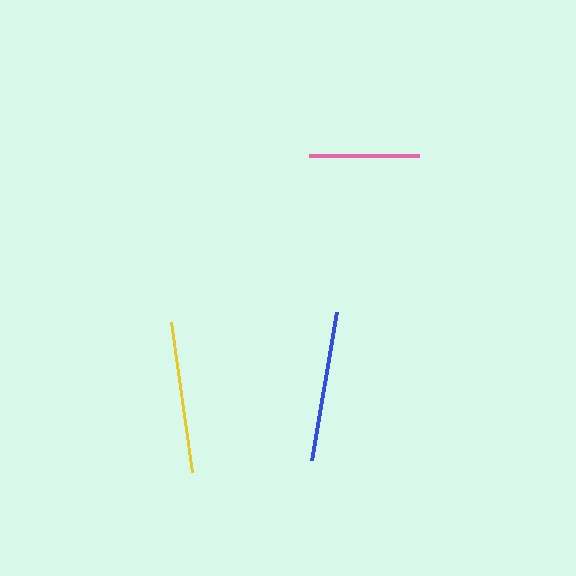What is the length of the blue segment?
The blue segment is approximately 150 pixels long.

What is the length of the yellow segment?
The yellow segment is approximately 152 pixels long.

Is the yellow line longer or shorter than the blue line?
The yellow line is longer than the blue line.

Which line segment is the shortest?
The pink line is the shortest at approximately 110 pixels.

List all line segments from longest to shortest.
From longest to shortest: yellow, blue, pink.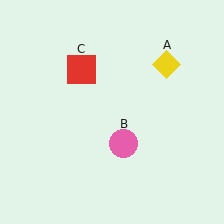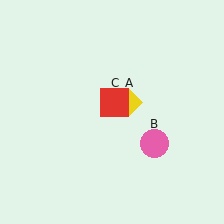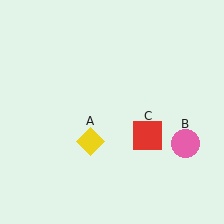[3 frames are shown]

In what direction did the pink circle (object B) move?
The pink circle (object B) moved right.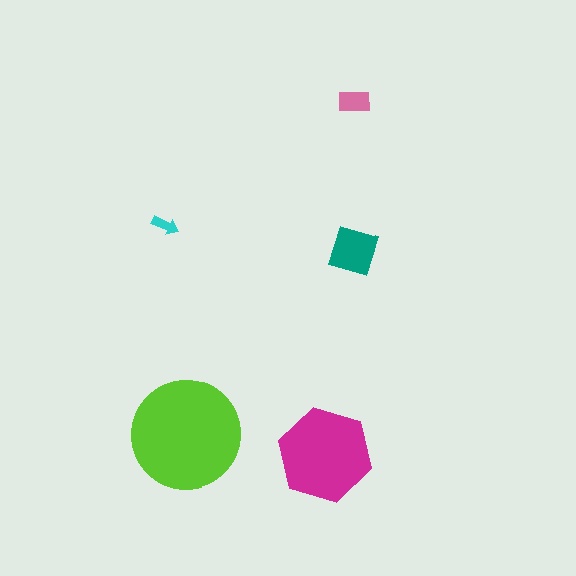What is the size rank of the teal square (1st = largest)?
3rd.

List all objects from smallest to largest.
The cyan arrow, the pink rectangle, the teal square, the magenta hexagon, the lime circle.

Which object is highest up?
The pink rectangle is topmost.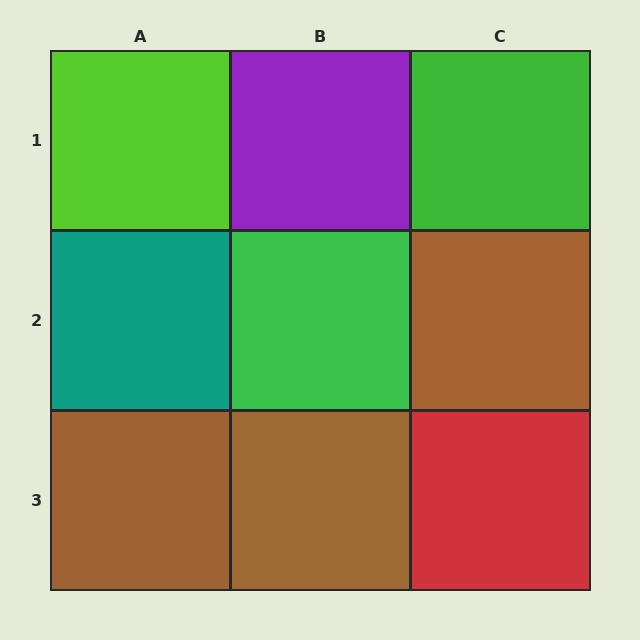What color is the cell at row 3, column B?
Brown.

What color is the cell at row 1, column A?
Lime.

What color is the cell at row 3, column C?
Red.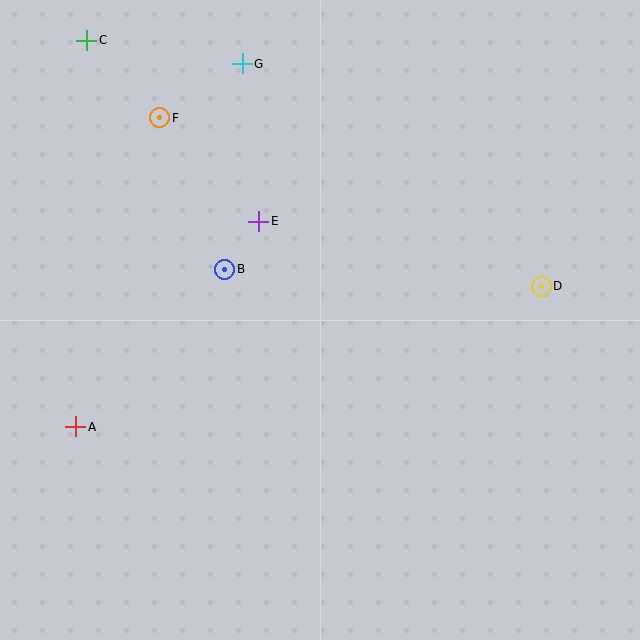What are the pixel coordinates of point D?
Point D is at (541, 286).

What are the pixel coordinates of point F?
Point F is at (160, 118).